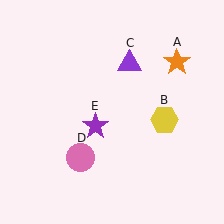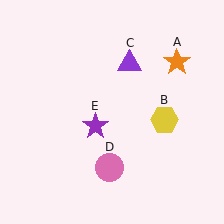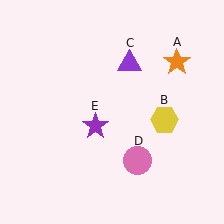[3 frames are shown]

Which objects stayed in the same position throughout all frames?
Orange star (object A) and yellow hexagon (object B) and purple triangle (object C) and purple star (object E) remained stationary.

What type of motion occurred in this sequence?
The pink circle (object D) rotated counterclockwise around the center of the scene.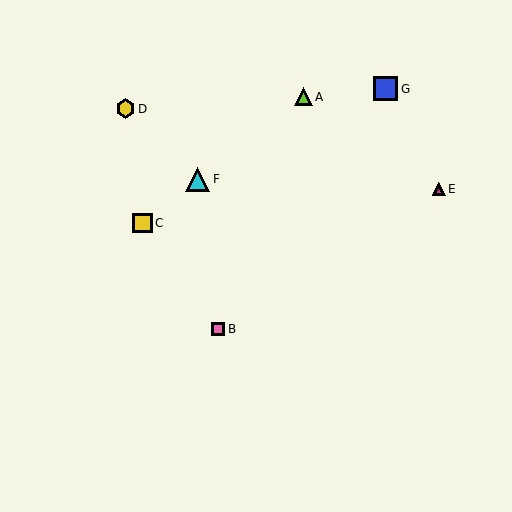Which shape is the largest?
The blue square (labeled G) is the largest.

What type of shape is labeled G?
Shape G is a blue square.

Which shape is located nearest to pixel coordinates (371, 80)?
The blue square (labeled G) at (386, 89) is nearest to that location.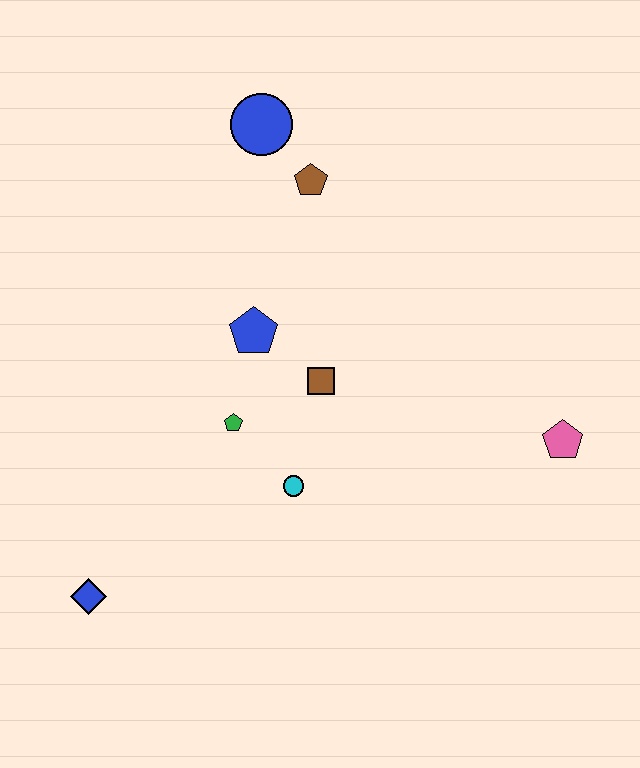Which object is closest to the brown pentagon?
The blue circle is closest to the brown pentagon.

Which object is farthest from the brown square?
The blue diamond is farthest from the brown square.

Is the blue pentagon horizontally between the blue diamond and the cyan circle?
Yes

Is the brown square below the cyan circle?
No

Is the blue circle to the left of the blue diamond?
No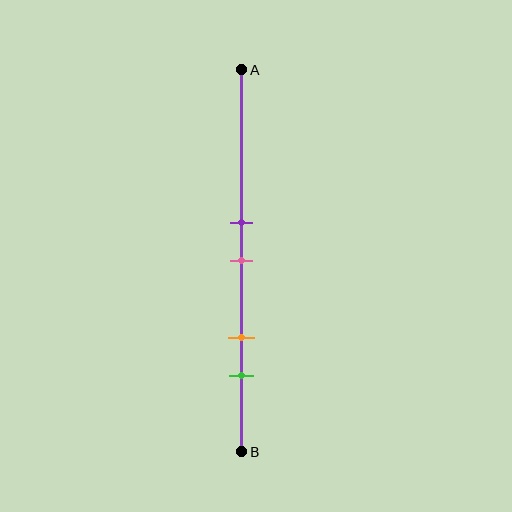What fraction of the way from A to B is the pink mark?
The pink mark is approximately 50% (0.5) of the way from A to B.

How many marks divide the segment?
There are 4 marks dividing the segment.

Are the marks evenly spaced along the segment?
No, the marks are not evenly spaced.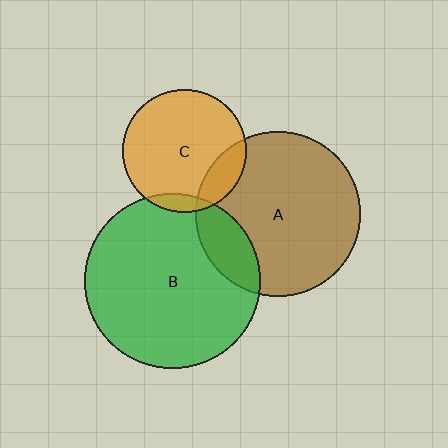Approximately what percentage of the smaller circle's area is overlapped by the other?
Approximately 10%.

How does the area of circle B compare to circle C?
Approximately 2.0 times.